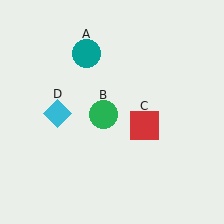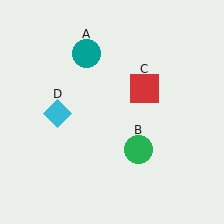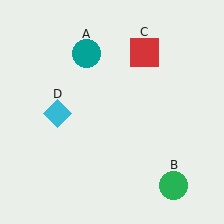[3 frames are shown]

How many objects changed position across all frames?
2 objects changed position: green circle (object B), red square (object C).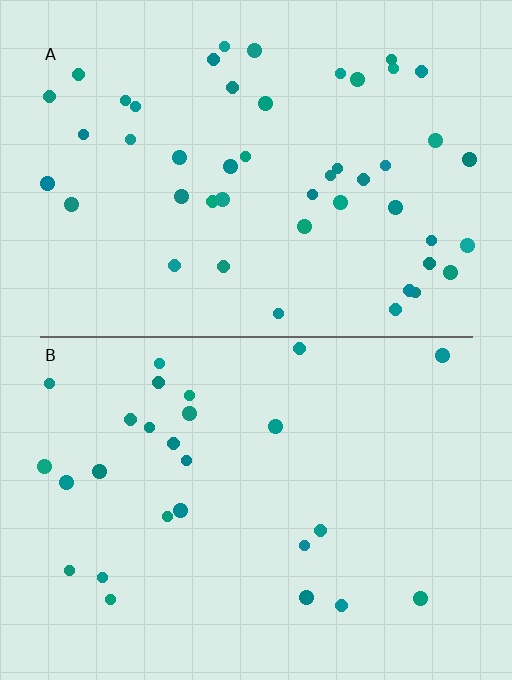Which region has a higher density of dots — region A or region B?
A (the top).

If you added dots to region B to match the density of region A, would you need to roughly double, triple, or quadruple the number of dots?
Approximately double.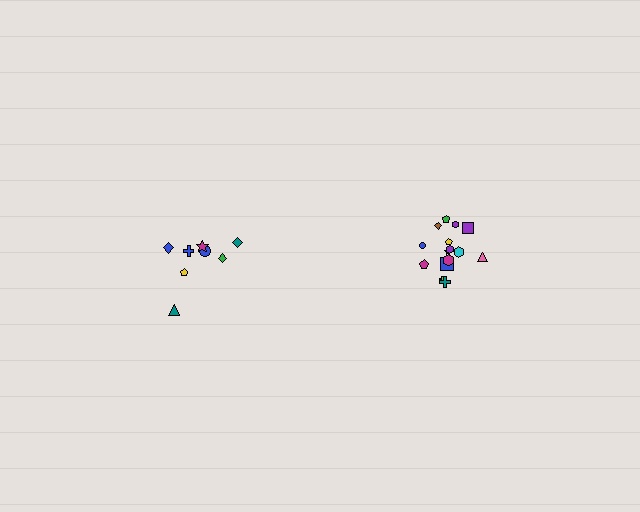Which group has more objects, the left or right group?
The right group.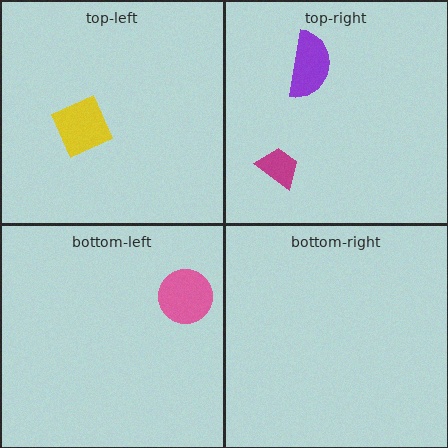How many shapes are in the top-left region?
1.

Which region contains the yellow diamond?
The top-left region.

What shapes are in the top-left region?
The yellow diamond.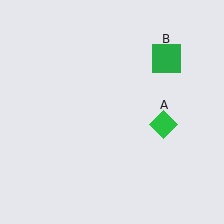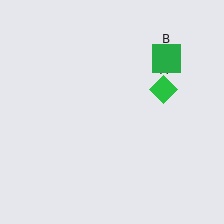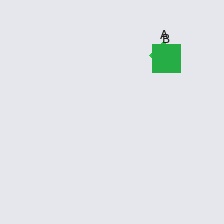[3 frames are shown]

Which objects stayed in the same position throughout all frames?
Green square (object B) remained stationary.